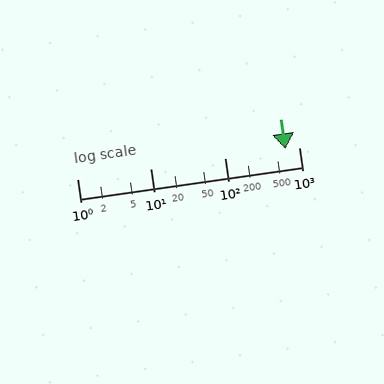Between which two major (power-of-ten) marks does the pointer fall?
The pointer is between 100 and 1000.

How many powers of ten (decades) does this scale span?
The scale spans 3 decades, from 1 to 1000.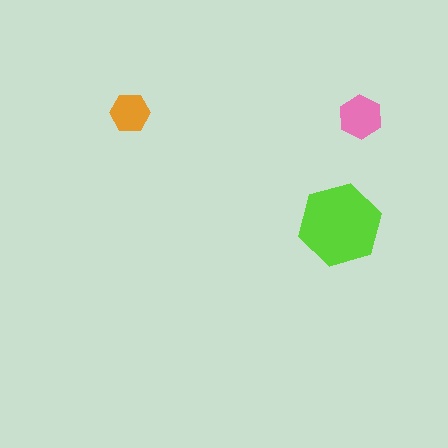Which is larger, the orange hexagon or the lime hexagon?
The lime one.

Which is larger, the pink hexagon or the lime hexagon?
The lime one.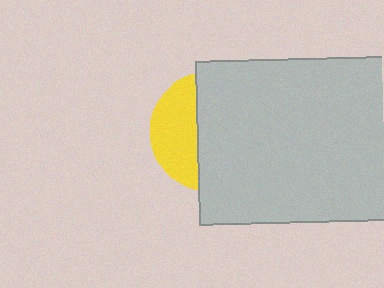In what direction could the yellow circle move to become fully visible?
The yellow circle could move left. That would shift it out from behind the light gray rectangle entirely.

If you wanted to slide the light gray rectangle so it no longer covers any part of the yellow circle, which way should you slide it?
Slide it right — that is the most direct way to separate the two shapes.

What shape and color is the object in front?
The object in front is a light gray rectangle.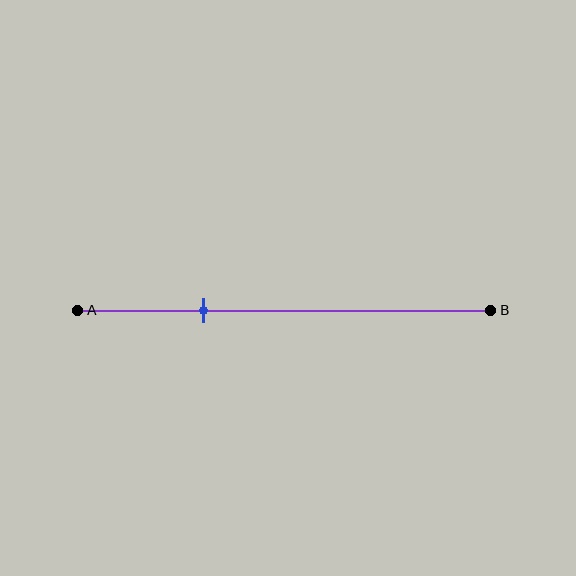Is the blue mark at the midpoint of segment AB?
No, the mark is at about 30% from A, not at the 50% midpoint.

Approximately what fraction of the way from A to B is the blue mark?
The blue mark is approximately 30% of the way from A to B.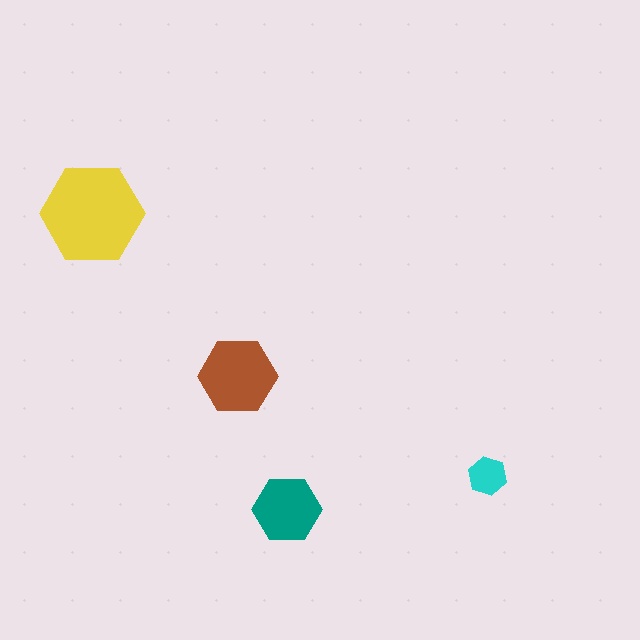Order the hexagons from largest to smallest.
the yellow one, the brown one, the teal one, the cyan one.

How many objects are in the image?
There are 4 objects in the image.